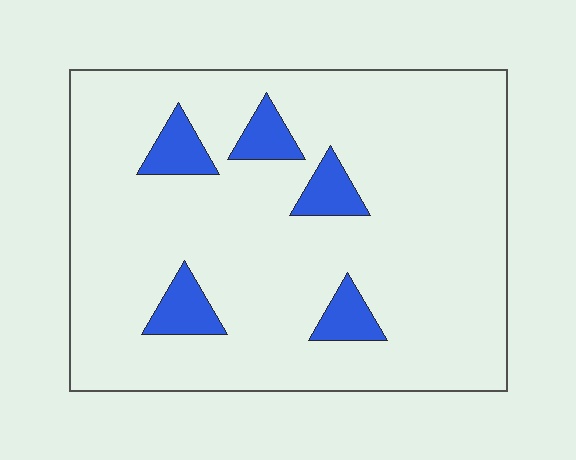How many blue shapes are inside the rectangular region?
5.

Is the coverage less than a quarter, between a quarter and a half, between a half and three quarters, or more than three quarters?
Less than a quarter.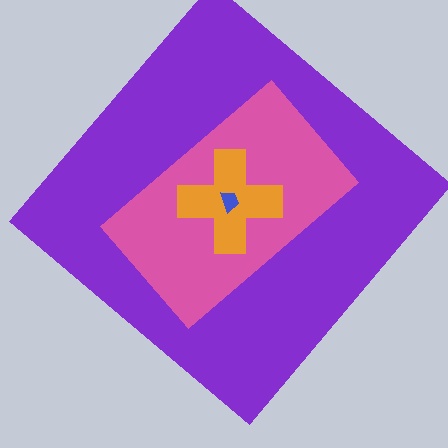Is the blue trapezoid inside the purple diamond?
Yes.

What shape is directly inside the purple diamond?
The pink rectangle.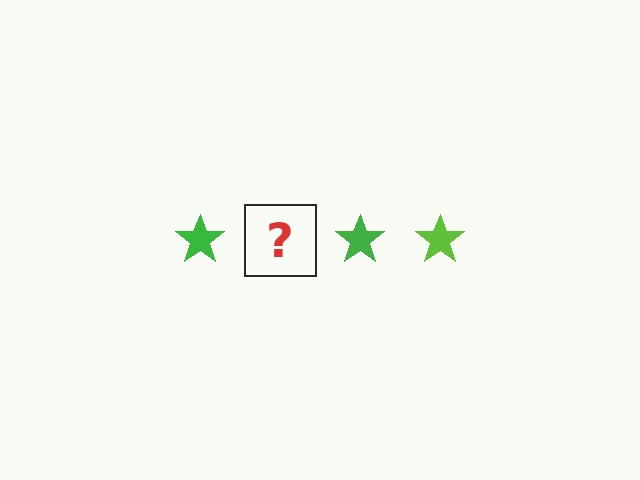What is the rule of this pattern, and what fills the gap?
The rule is that the pattern cycles through green, lime stars. The gap should be filled with a lime star.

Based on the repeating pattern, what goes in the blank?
The blank should be a lime star.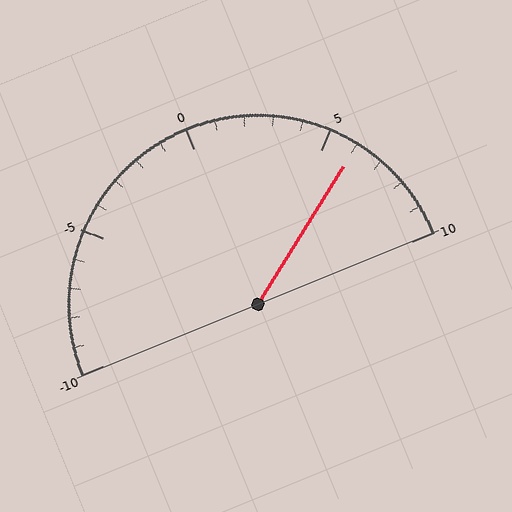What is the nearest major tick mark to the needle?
The nearest major tick mark is 5.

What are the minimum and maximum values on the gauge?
The gauge ranges from -10 to 10.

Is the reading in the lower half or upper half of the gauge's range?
The reading is in the upper half of the range (-10 to 10).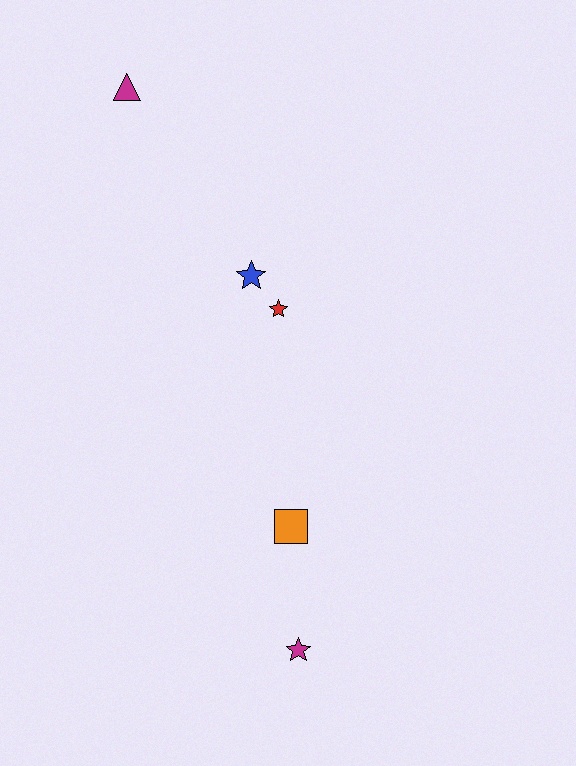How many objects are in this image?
There are 5 objects.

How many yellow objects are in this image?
There are no yellow objects.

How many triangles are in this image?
There is 1 triangle.